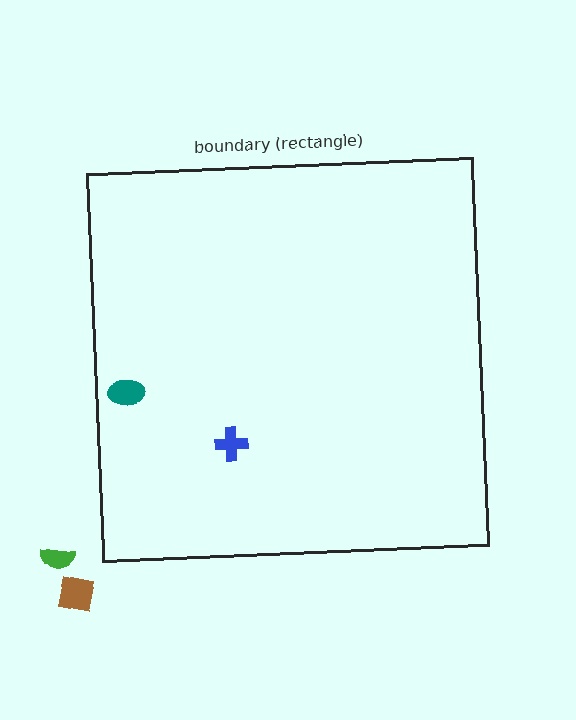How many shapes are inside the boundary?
2 inside, 2 outside.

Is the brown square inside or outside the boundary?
Outside.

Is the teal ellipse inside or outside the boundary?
Inside.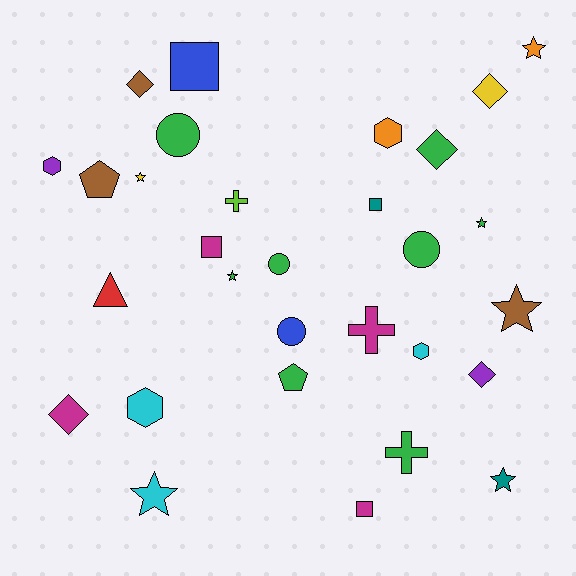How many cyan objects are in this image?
There are 3 cyan objects.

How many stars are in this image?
There are 7 stars.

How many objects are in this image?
There are 30 objects.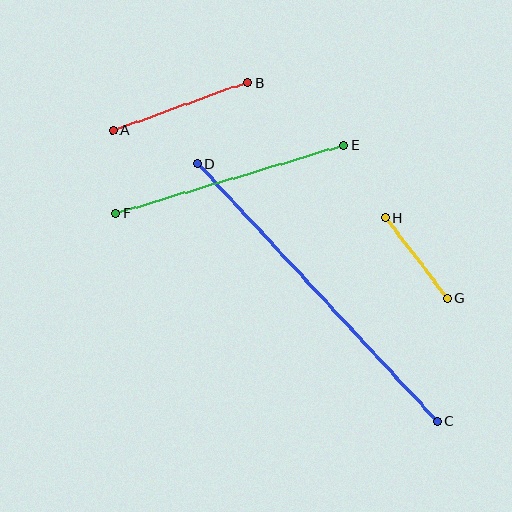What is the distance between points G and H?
The distance is approximately 102 pixels.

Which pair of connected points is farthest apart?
Points C and D are farthest apart.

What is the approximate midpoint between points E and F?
The midpoint is at approximately (230, 179) pixels.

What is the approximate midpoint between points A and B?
The midpoint is at approximately (180, 106) pixels.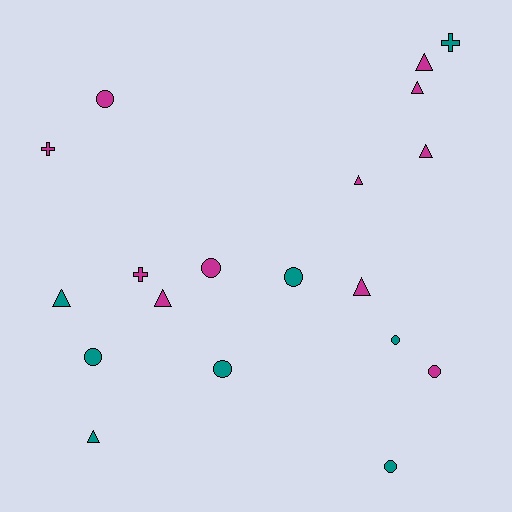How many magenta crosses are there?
There are 2 magenta crosses.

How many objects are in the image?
There are 19 objects.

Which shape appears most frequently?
Circle, with 8 objects.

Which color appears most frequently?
Magenta, with 11 objects.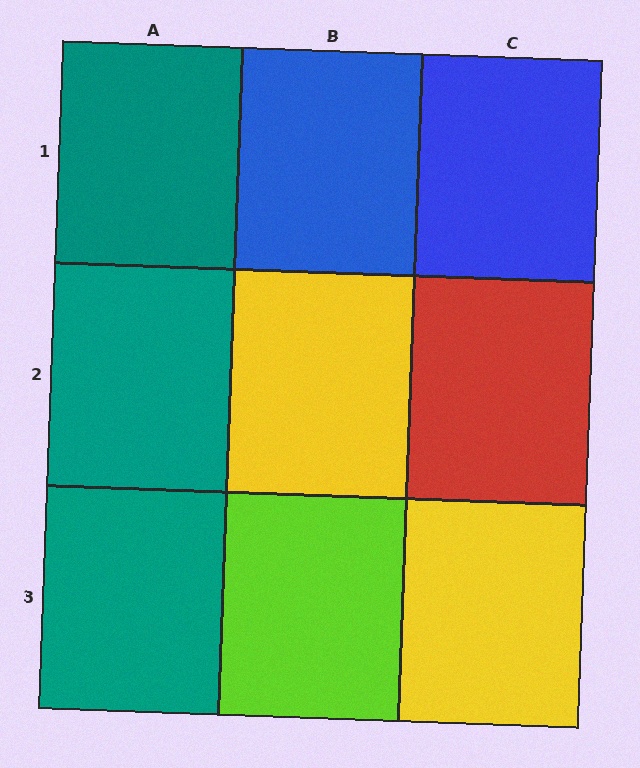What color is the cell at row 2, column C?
Red.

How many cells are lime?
1 cell is lime.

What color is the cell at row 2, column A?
Teal.